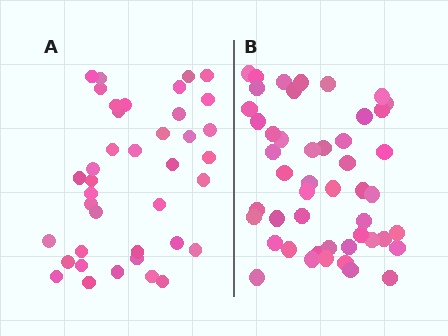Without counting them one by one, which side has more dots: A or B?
Region B (the right region) has more dots.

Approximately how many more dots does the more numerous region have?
Region B has roughly 8 or so more dots than region A.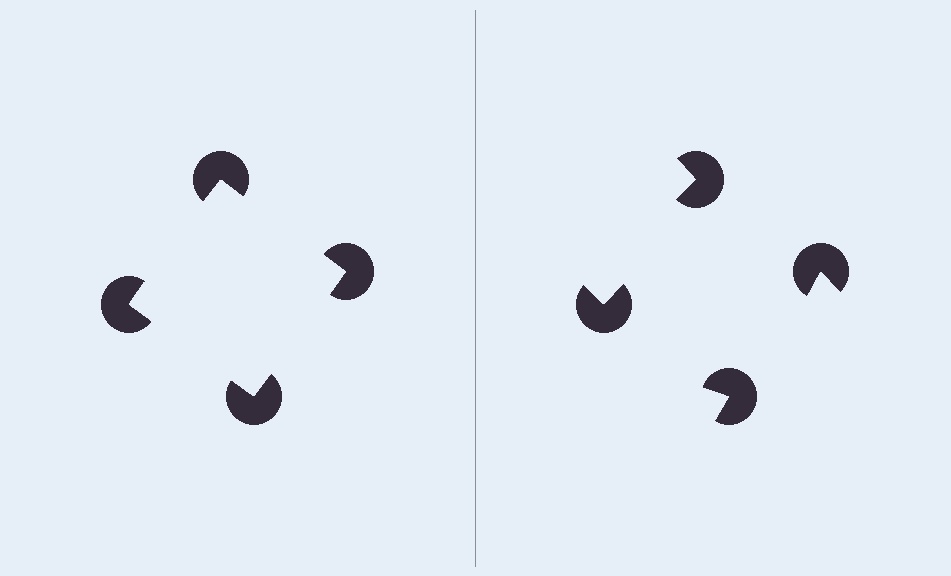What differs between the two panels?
The pac-man discs are positioned identically on both sides; only the wedge orientations differ. On the left they align to a square; on the right they are misaligned.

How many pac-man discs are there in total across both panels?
8 — 4 on each side.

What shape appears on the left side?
An illusory square.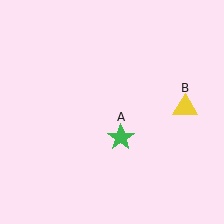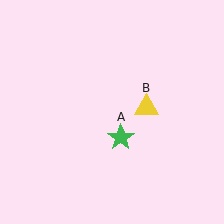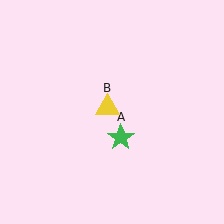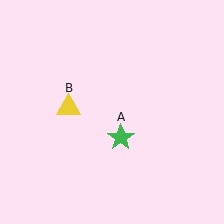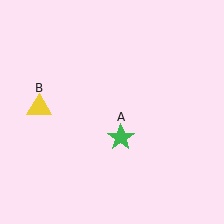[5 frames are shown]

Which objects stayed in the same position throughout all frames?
Green star (object A) remained stationary.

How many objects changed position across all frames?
1 object changed position: yellow triangle (object B).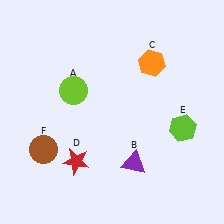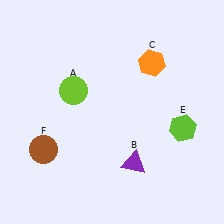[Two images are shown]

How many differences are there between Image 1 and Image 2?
There is 1 difference between the two images.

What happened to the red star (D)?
The red star (D) was removed in Image 2. It was in the bottom-left area of Image 1.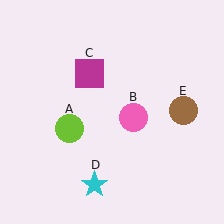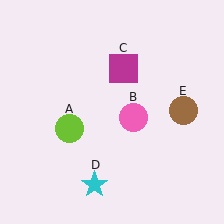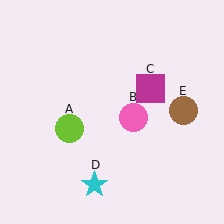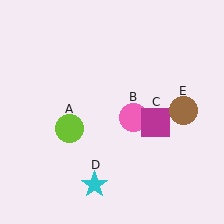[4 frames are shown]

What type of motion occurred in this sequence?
The magenta square (object C) rotated clockwise around the center of the scene.